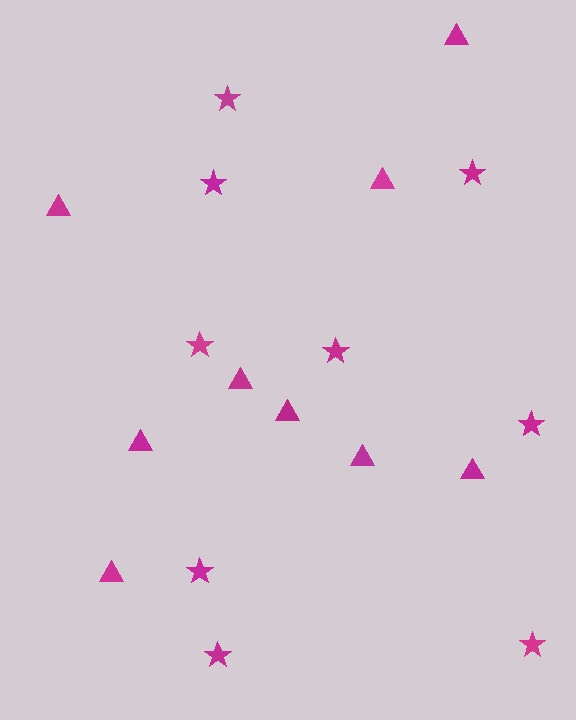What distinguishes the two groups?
There are 2 groups: one group of triangles (9) and one group of stars (9).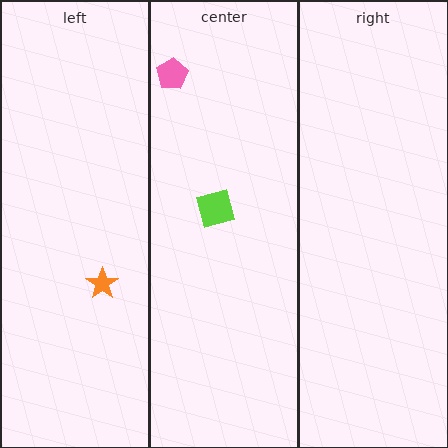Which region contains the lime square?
The center region.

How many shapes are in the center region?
2.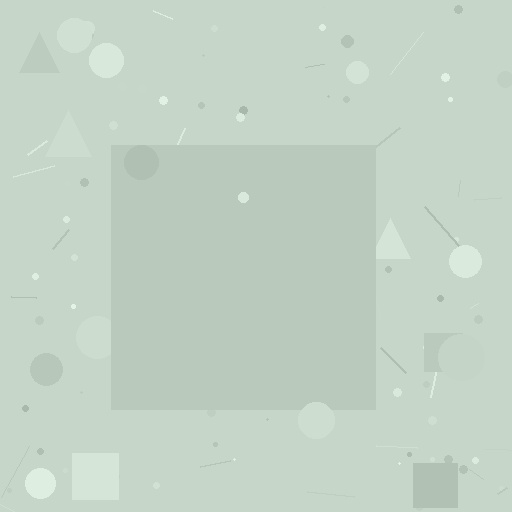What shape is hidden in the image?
A square is hidden in the image.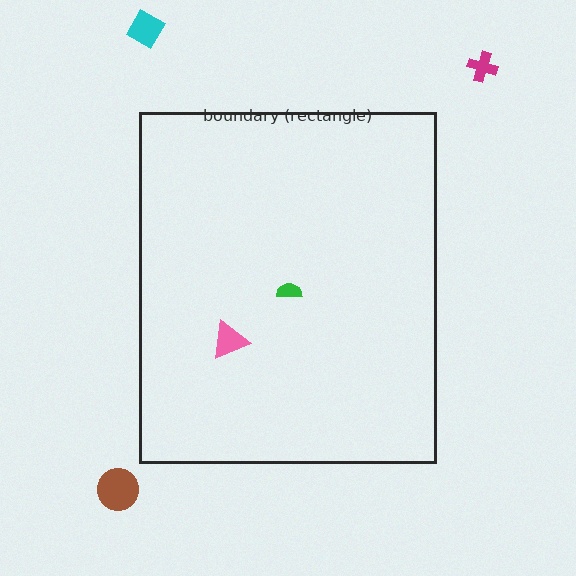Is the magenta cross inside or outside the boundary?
Outside.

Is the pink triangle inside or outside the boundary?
Inside.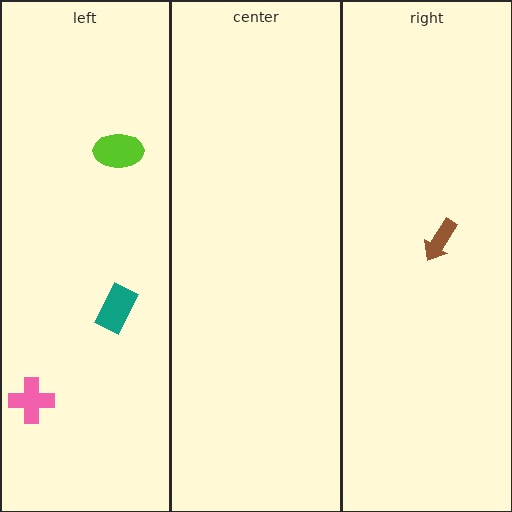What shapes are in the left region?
The teal rectangle, the lime ellipse, the pink cross.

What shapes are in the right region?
The brown arrow.